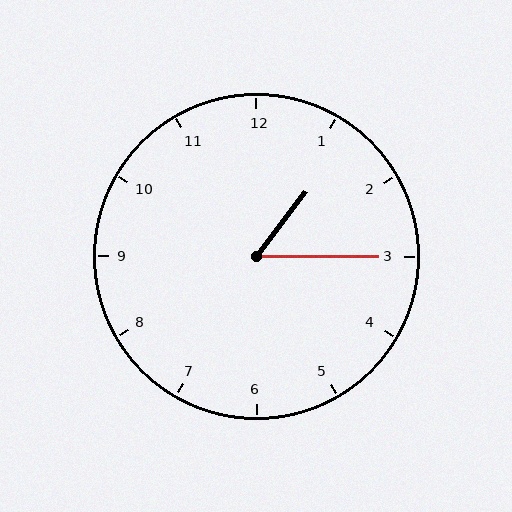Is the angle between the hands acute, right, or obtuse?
It is acute.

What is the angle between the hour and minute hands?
Approximately 52 degrees.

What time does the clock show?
1:15.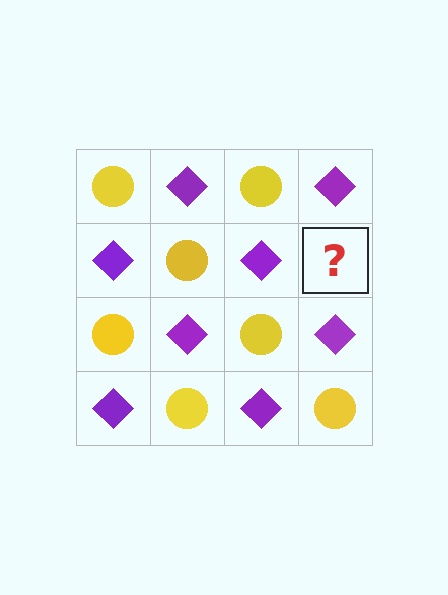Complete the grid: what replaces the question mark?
The question mark should be replaced with a yellow circle.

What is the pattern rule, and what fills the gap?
The rule is that it alternates yellow circle and purple diamond in a checkerboard pattern. The gap should be filled with a yellow circle.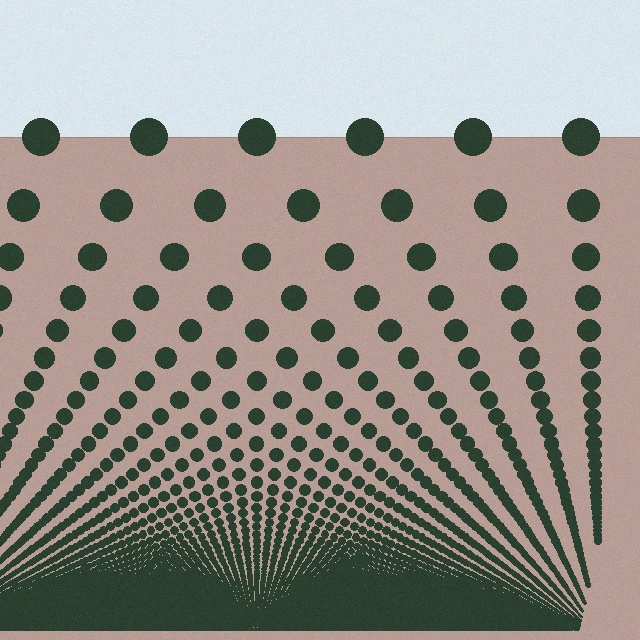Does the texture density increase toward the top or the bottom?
Density increases toward the bottom.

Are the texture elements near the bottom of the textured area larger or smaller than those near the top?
Smaller. The gradient is inverted — elements near the bottom are smaller and denser.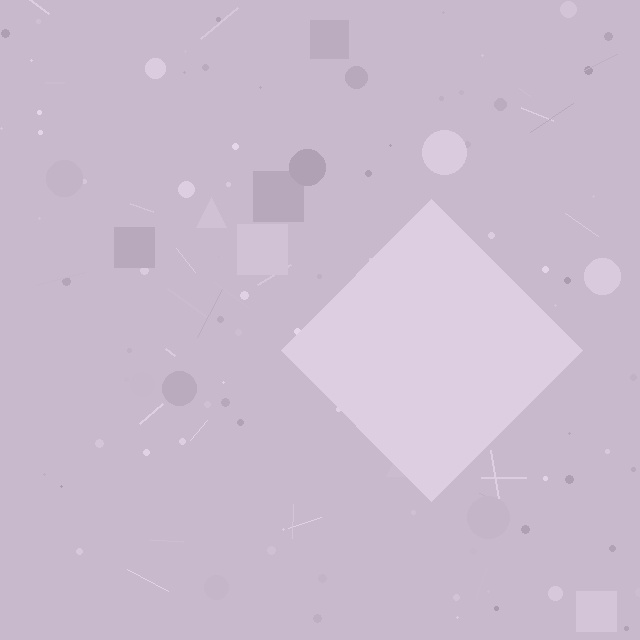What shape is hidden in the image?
A diamond is hidden in the image.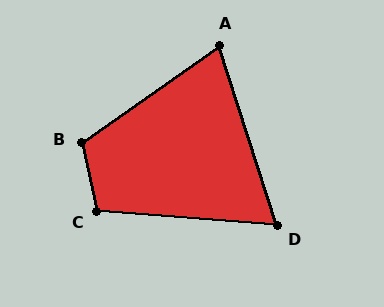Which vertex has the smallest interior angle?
D, at approximately 68 degrees.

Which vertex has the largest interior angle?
B, at approximately 112 degrees.